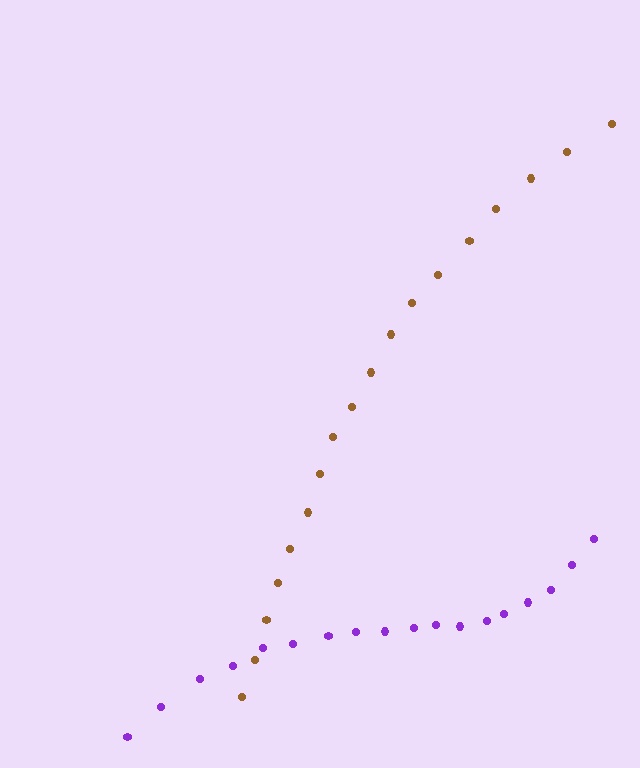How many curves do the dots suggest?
There are 2 distinct paths.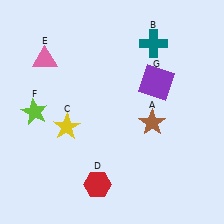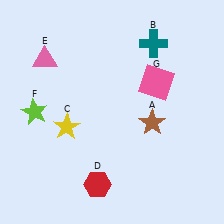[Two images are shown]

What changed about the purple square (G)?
In Image 1, G is purple. In Image 2, it changed to pink.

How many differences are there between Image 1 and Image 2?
There is 1 difference between the two images.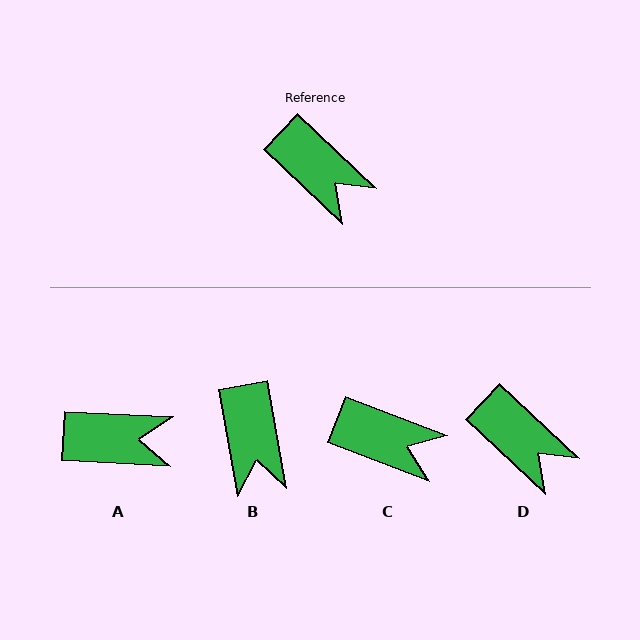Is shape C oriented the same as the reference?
No, it is off by about 23 degrees.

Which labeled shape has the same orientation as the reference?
D.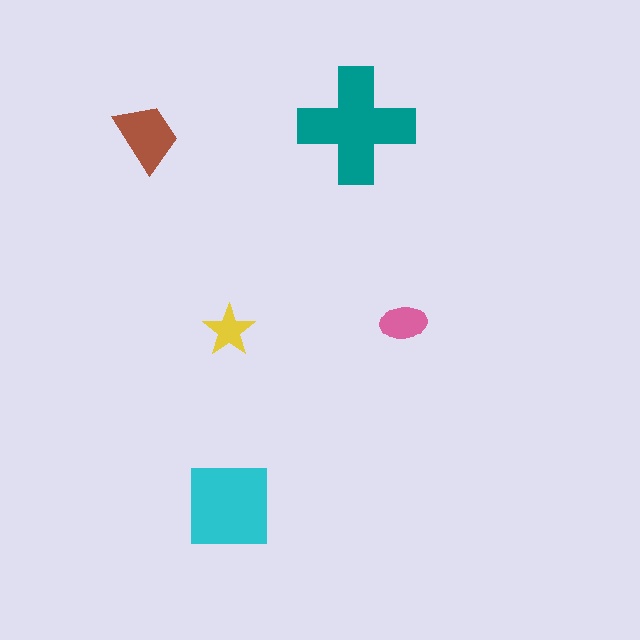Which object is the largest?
The teal cross.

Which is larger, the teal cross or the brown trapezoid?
The teal cross.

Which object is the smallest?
The yellow star.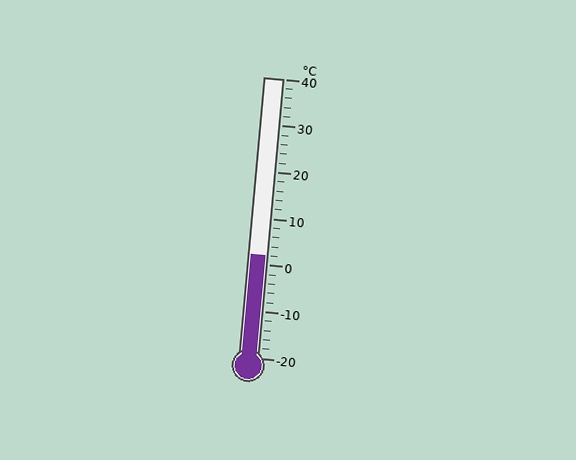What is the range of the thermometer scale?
The thermometer scale ranges from -20°C to 40°C.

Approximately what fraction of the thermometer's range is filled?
The thermometer is filled to approximately 35% of its range.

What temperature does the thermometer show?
The thermometer shows approximately 2°C.